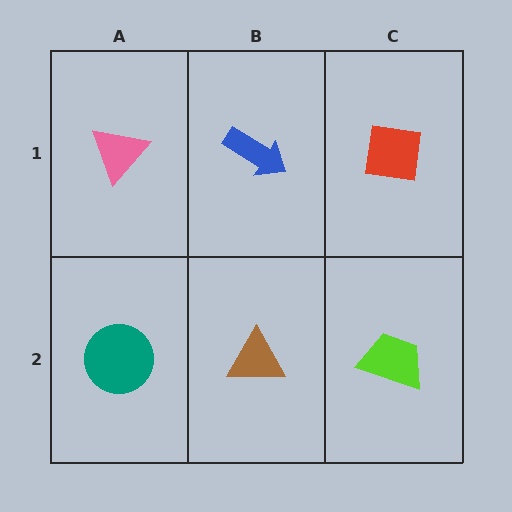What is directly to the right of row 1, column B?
A red square.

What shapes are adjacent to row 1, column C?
A lime trapezoid (row 2, column C), a blue arrow (row 1, column B).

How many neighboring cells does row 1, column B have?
3.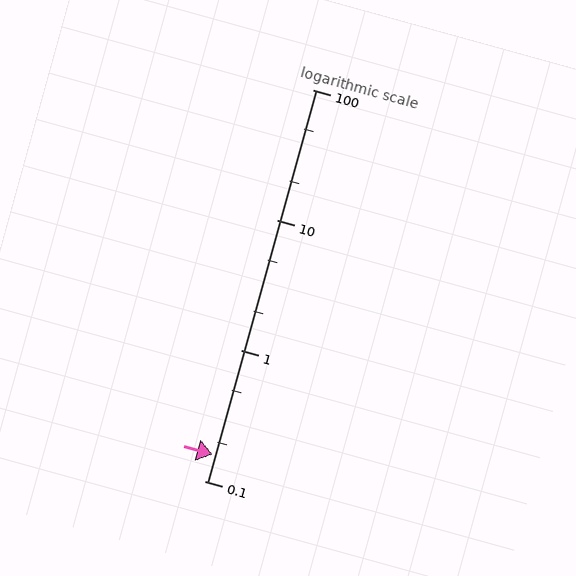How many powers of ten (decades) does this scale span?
The scale spans 3 decades, from 0.1 to 100.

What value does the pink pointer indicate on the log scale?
The pointer indicates approximately 0.16.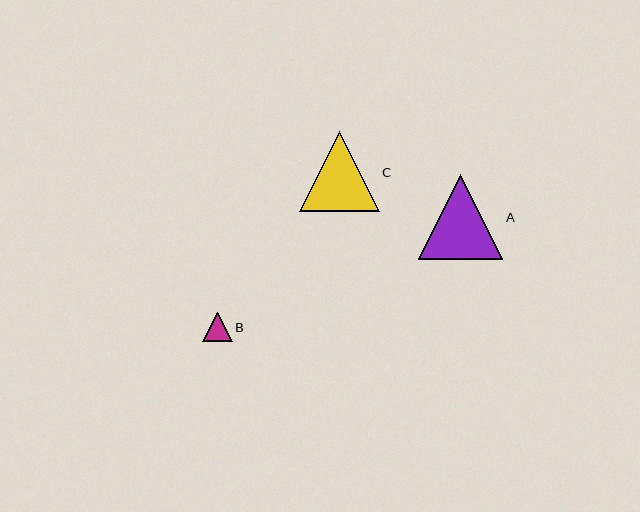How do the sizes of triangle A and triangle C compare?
Triangle A and triangle C are approximately the same size.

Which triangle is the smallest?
Triangle B is the smallest with a size of approximately 29 pixels.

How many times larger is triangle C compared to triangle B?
Triangle C is approximately 2.7 times the size of triangle B.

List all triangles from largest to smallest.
From largest to smallest: A, C, B.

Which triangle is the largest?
Triangle A is the largest with a size of approximately 84 pixels.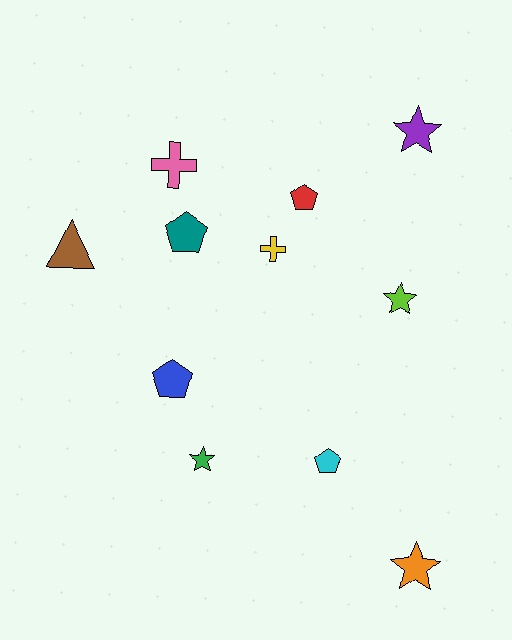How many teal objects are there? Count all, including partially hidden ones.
There is 1 teal object.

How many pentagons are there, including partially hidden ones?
There are 4 pentagons.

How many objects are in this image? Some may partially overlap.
There are 11 objects.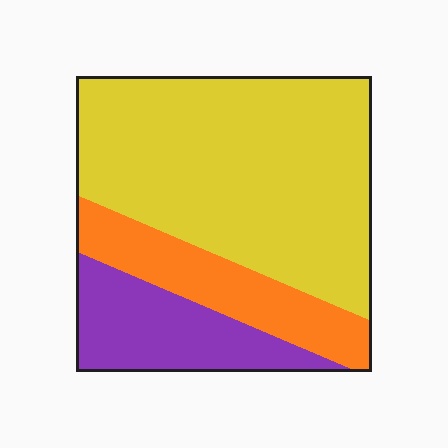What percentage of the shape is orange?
Orange takes up about one fifth (1/5) of the shape.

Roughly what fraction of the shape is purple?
Purple covers roughly 20% of the shape.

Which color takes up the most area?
Yellow, at roughly 60%.